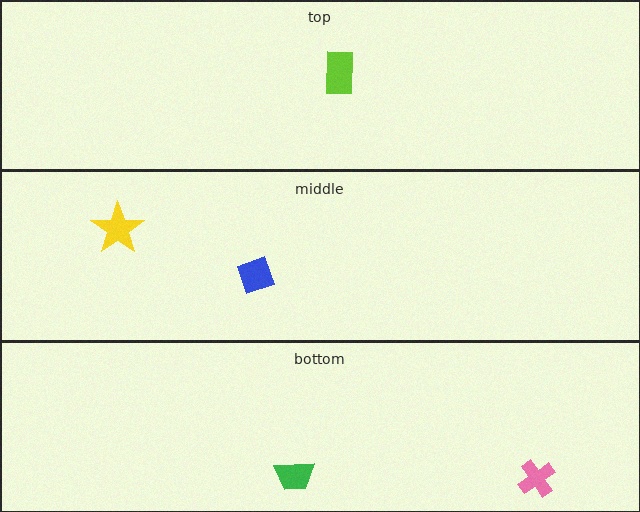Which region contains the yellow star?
The middle region.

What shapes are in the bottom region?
The green trapezoid, the pink cross.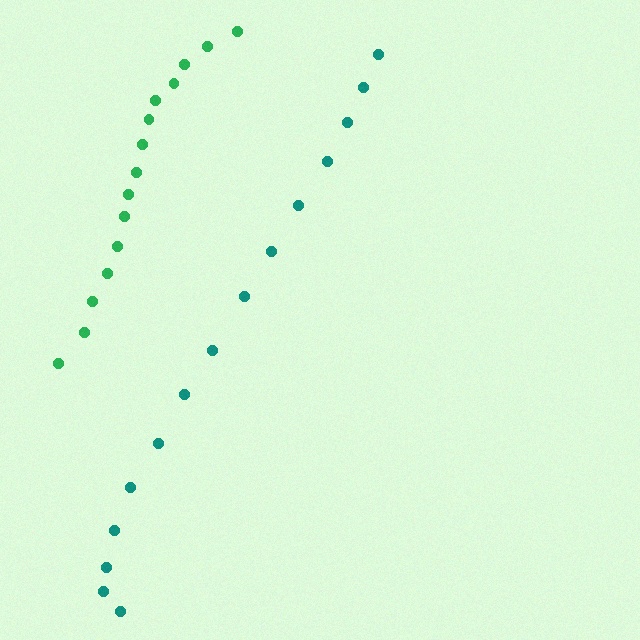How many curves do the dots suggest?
There are 2 distinct paths.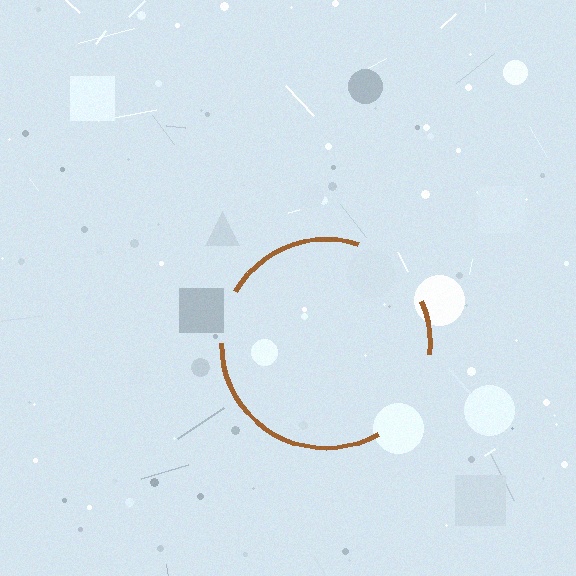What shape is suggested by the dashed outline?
The dashed outline suggests a circle.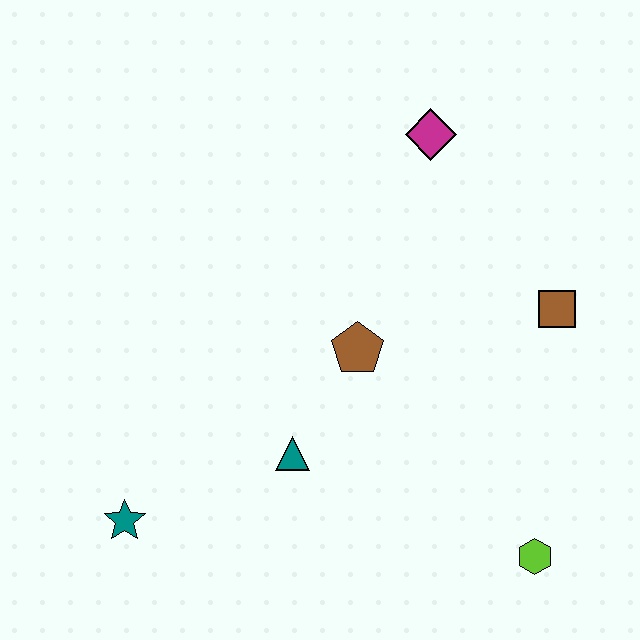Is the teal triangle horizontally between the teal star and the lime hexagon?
Yes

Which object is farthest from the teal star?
The magenta diamond is farthest from the teal star.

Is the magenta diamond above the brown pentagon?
Yes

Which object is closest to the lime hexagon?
The brown square is closest to the lime hexagon.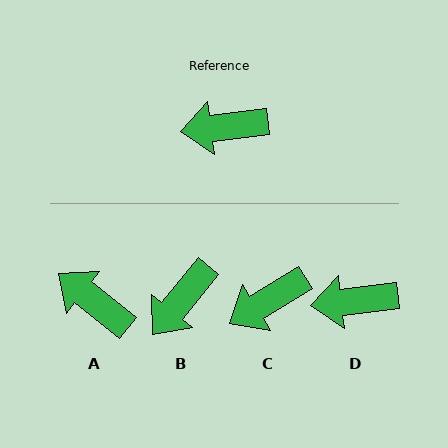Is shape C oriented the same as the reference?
No, it is off by about 25 degrees.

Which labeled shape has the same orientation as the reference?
D.